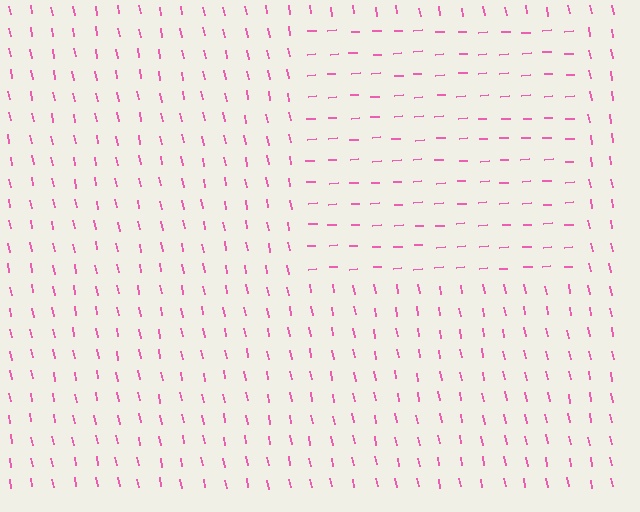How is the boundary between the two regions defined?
The boundary is defined purely by a change in line orientation (approximately 83 degrees difference). All lines are the same color and thickness.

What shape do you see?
I see a rectangle.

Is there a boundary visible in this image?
Yes, there is a texture boundary formed by a change in line orientation.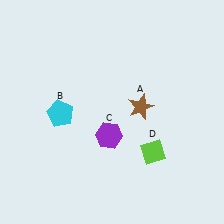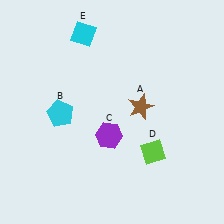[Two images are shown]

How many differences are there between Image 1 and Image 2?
There is 1 difference between the two images.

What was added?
A cyan diamond (E) was added in Image 2.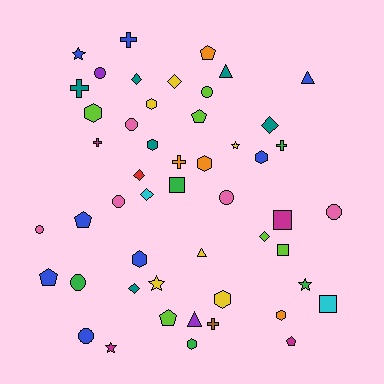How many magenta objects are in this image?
There are 4 magenta objects.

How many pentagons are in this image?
There are 6 pentagons.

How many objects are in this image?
There are 50 objects.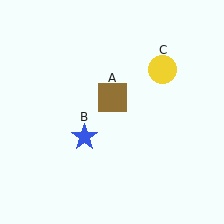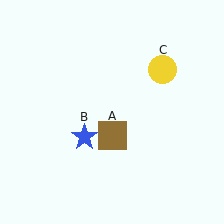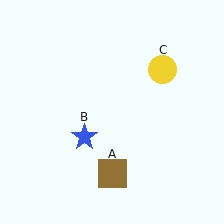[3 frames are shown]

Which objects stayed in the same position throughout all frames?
Blue star (object B) and yellow circle (object C) remained stationary.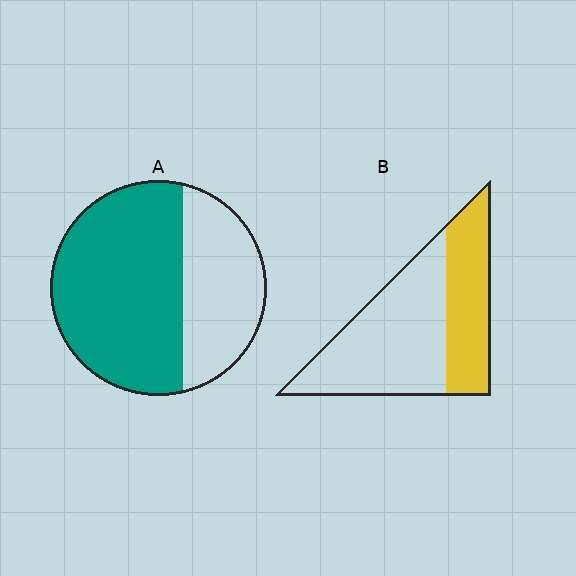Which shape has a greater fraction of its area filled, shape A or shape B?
Shape A.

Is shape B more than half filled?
No.